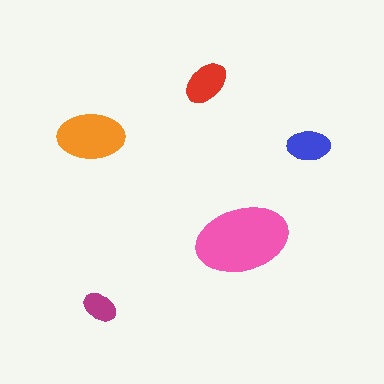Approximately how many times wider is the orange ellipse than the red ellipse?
About 1.5 times wider.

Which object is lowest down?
The magenta ellipse is bottommost.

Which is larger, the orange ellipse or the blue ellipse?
The orange one.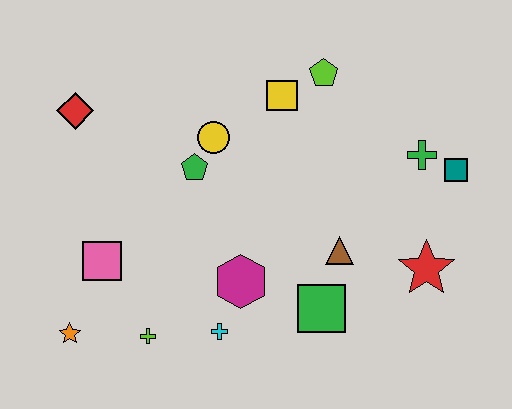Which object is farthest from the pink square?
The teal square is farthest from the pink square.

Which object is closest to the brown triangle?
The green square is closest to the brown triangle.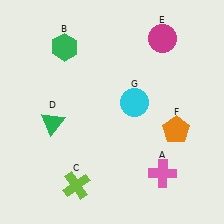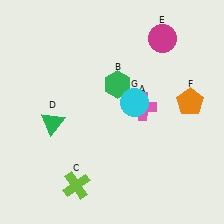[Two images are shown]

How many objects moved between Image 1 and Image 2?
3 objects moved between the two images.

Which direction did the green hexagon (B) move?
The green hexagon (B) moved right.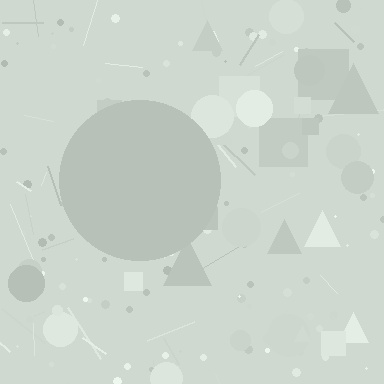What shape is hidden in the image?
A circle is hidden in the image.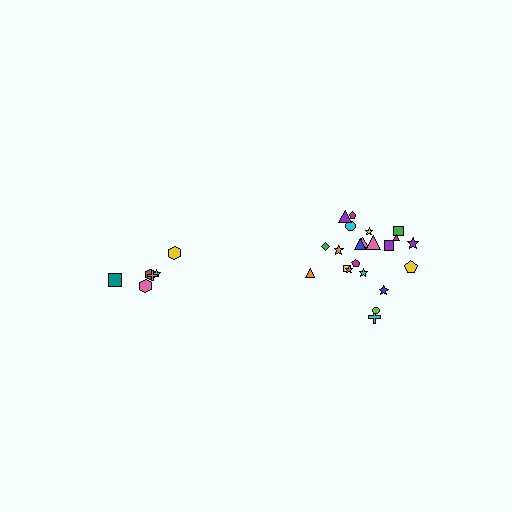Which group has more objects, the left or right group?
The right group.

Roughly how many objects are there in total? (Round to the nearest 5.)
Roughly 30 objects in total.